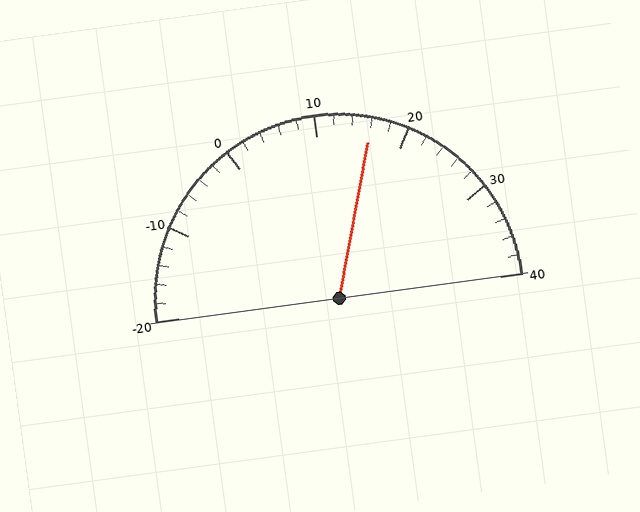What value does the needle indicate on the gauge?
The needle indicates approximately 16.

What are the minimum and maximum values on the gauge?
The gauge ranges from -20 to 40.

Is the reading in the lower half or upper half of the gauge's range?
The reading is in the upper half of the range (-20 to 40).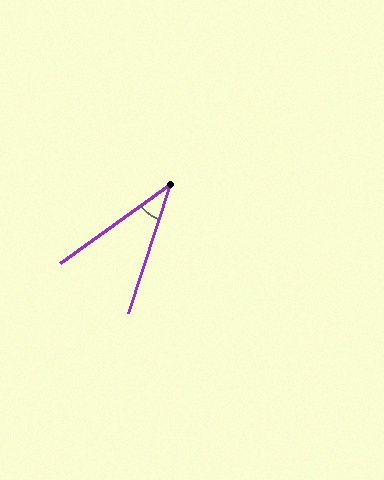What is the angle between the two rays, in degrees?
Approximately 36 degrees.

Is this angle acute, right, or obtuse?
It is acute.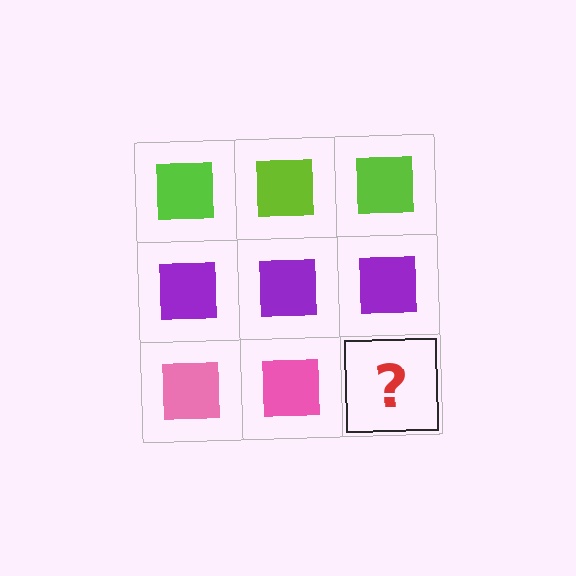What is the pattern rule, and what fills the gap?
The rule is that each row has a consistent color. The gap should be filled with a pink square.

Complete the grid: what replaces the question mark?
The question mark should be replaced with a pink square.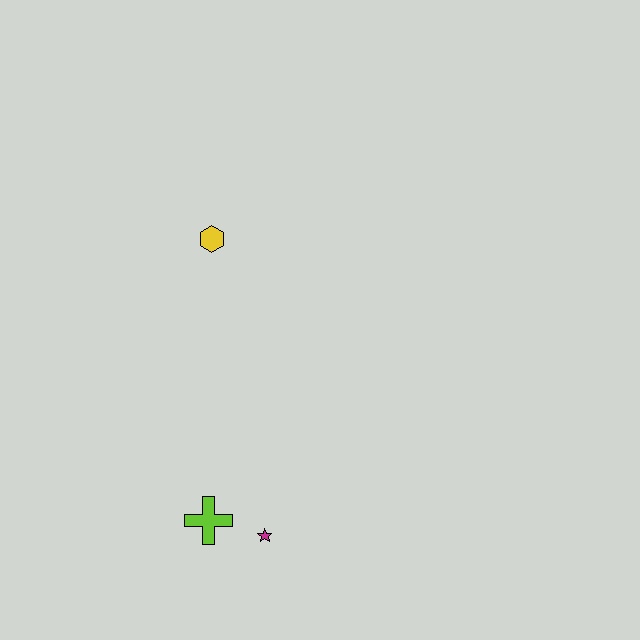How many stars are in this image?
There is 1 star.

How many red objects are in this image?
There are no red objects.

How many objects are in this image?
There are 3 objects.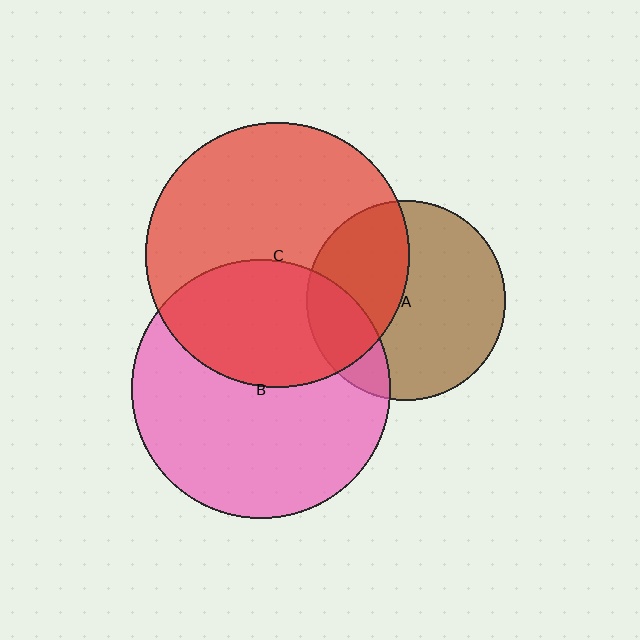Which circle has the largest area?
Circle C (red).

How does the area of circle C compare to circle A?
Approximately 1.8 times.